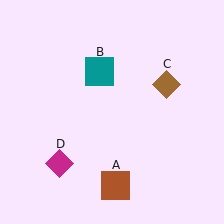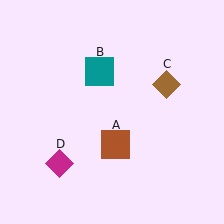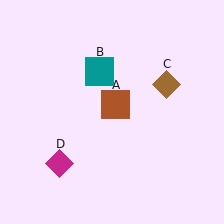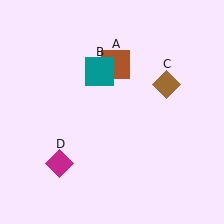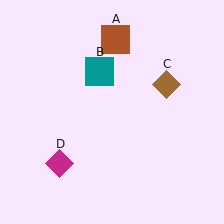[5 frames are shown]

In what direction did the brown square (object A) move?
The brown square (object A) moved up.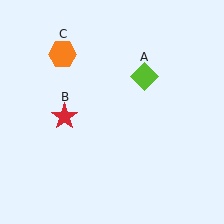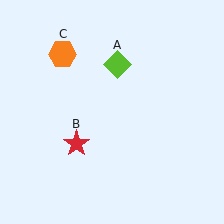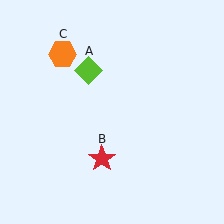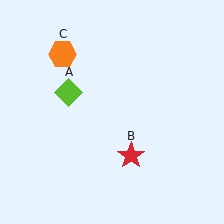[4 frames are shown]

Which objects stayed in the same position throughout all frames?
Orange hexagon (object C) remained stationary.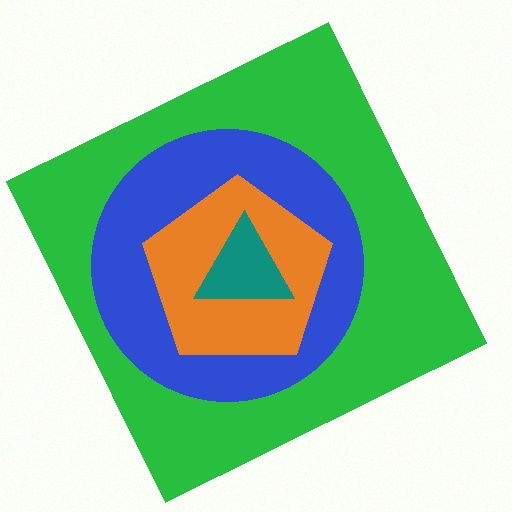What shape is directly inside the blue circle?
The orange pentagon.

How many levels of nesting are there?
4.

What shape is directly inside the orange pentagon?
The teal triangle.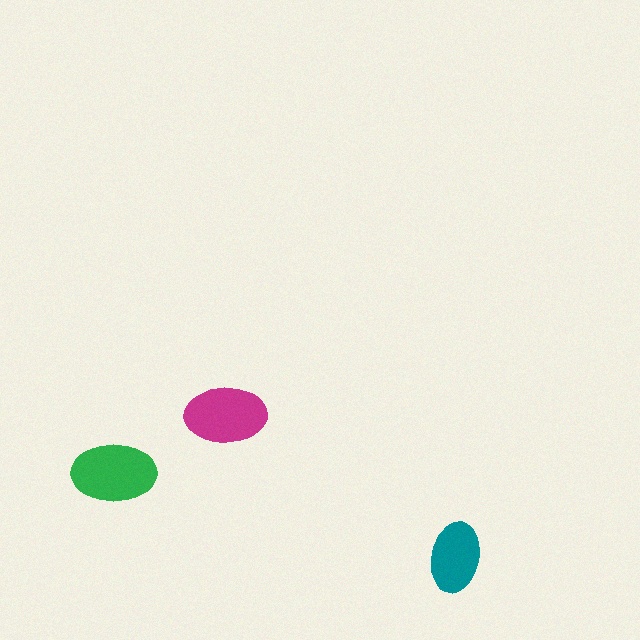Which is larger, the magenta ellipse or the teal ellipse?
The magenta one.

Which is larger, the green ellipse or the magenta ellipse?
The green one.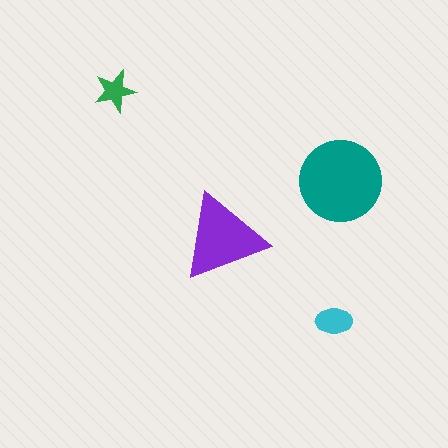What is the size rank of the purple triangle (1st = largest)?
2nd.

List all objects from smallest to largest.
The green star, the cyan ellipse, the purple triangle, the teal circle.